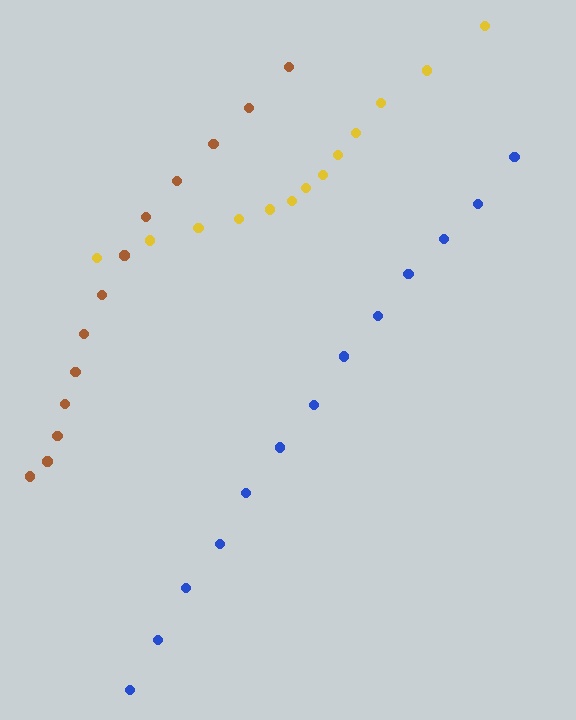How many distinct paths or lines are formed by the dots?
There are 3 distinct paths.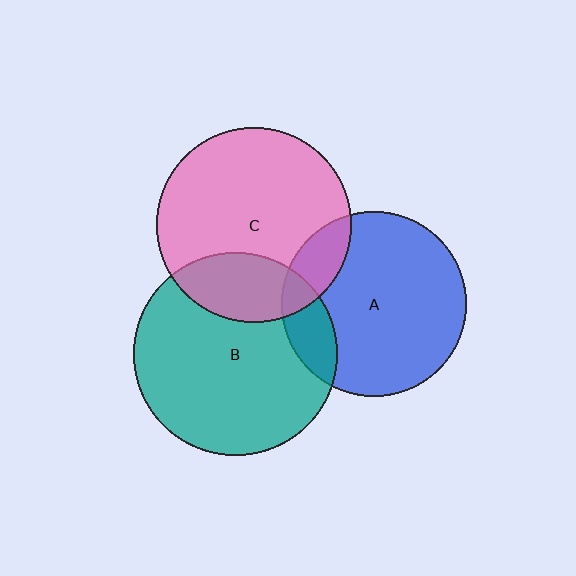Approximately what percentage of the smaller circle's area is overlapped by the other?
Approximately 15%.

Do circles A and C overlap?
Yes.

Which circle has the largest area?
Circle B (teal).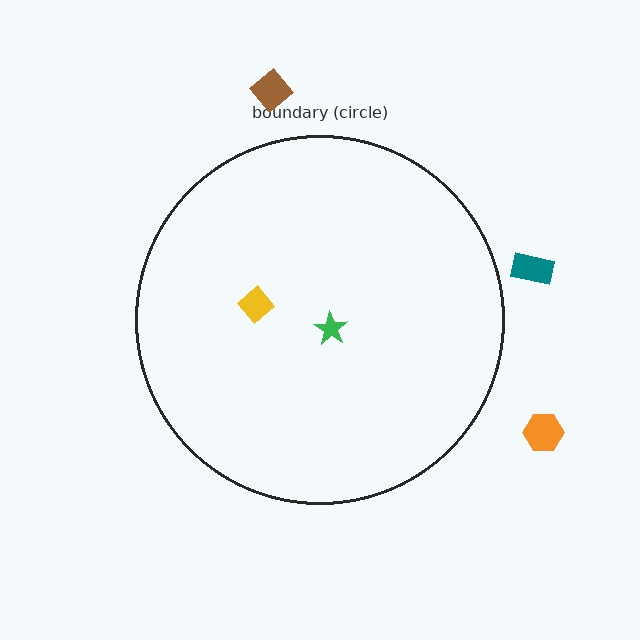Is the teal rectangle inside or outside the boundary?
Outside.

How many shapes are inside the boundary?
2 inside, 3 outside.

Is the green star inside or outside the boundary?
Inside.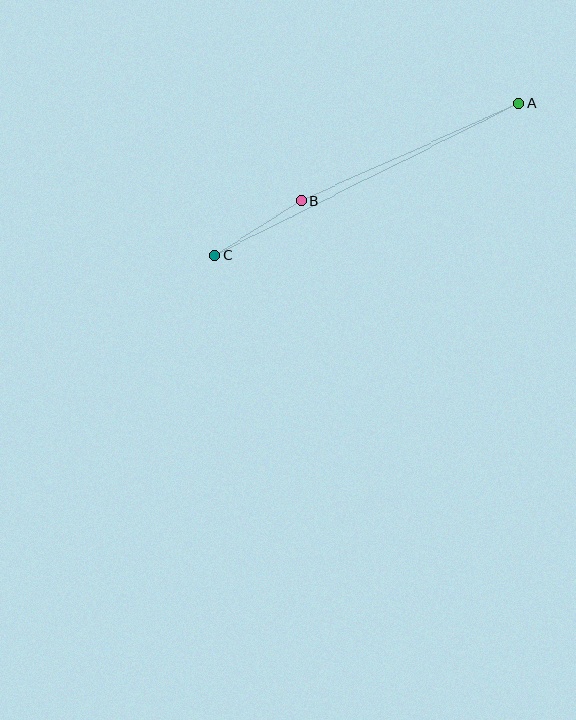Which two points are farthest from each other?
Points A and C are farthest from each other.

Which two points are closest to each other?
Points B and C are closest to each other.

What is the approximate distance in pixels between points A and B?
The distance between A and B is approximately 239 pixels.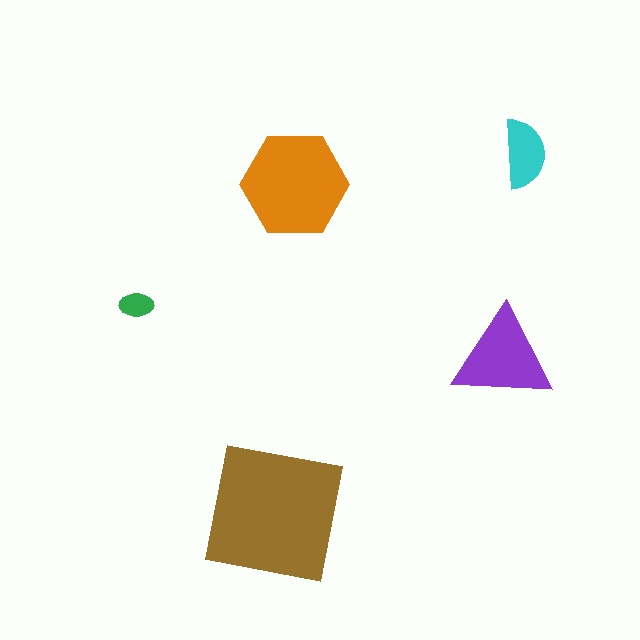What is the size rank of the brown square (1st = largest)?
1st.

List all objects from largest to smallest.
The brown square, the orange hexagon, the purple triangle, the cyan semicircle, the green ellipse.